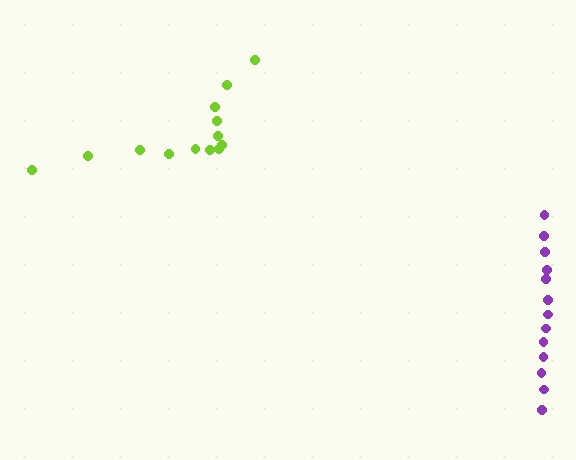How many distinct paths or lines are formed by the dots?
There are 2 distinct paths.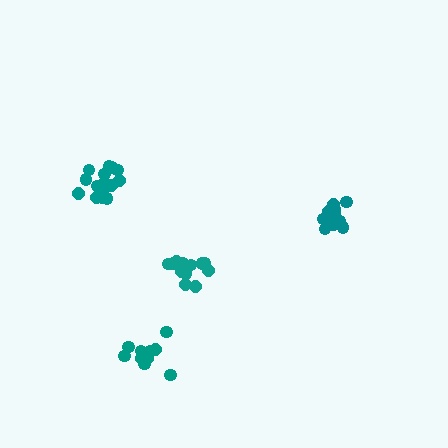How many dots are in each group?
Group 1: 14 dots, Group 2: 11 dots, Group 3: 11 dots, Group 4: 16 dots (52 total).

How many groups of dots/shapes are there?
There are 4 groups.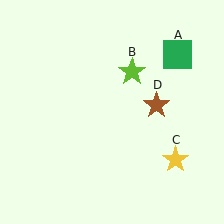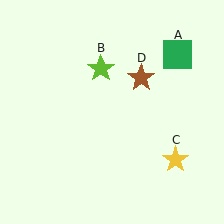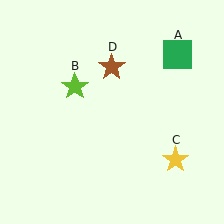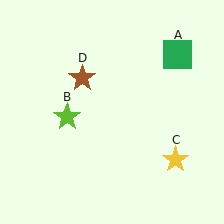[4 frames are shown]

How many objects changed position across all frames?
2 objects changed position: lime star (object B), brown star (object D).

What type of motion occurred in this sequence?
The lime star (object B), brown star (object D) rotated counterclockwise around the center of the scene.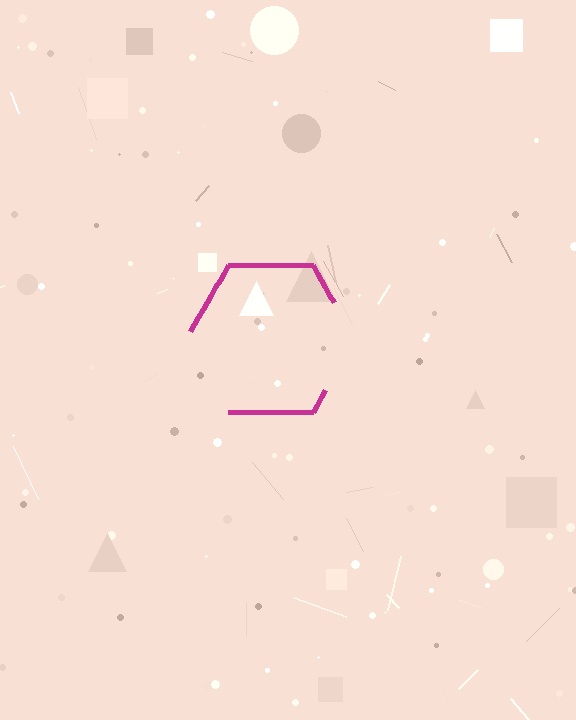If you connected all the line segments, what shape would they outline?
They would outline a hexagon.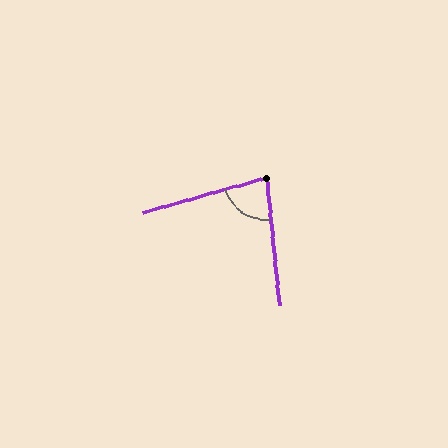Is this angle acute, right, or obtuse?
It is acute.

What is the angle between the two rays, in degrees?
Approximately 80 degrees.